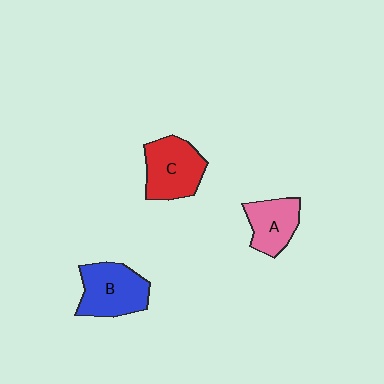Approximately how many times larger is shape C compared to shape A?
Approximately 1.3 times.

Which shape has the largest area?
Shape B (blue).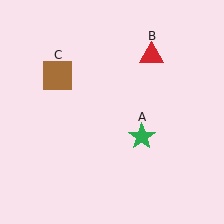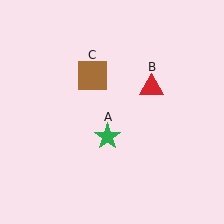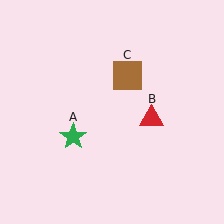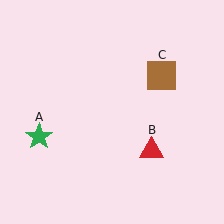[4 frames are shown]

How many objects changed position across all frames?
3 objects changed position: green star (object A), red triangle (object B), brown square (object C).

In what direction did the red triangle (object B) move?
The red triangle (object B) moved down.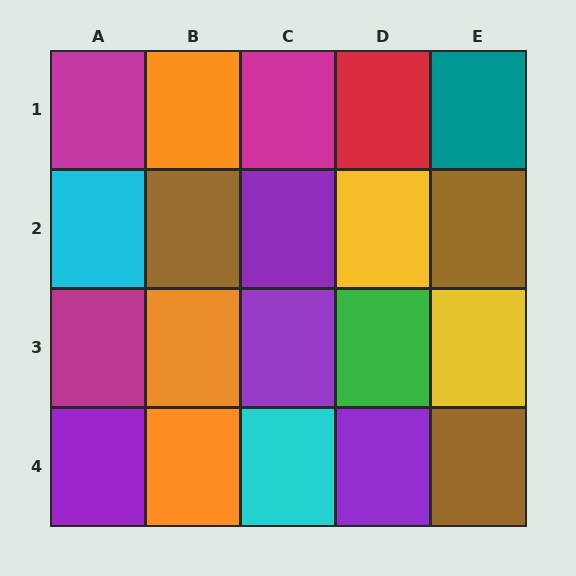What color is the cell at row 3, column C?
Purple.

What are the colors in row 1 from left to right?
Magenta, orange, magenta, red, teal.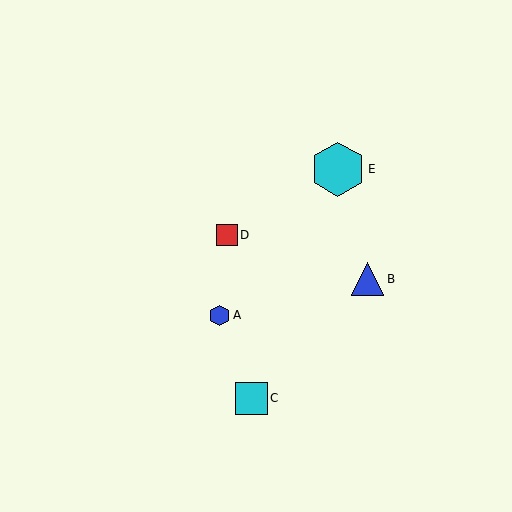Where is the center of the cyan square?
The center of the cyan square is at (251, 398).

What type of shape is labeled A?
Shape A is a blue hexagon.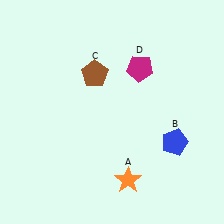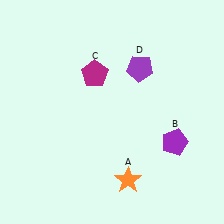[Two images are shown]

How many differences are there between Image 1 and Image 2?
There are 3 differences between the two images.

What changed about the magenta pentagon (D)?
In Image 1, D is magenta. In Image 2, it changed to purple.